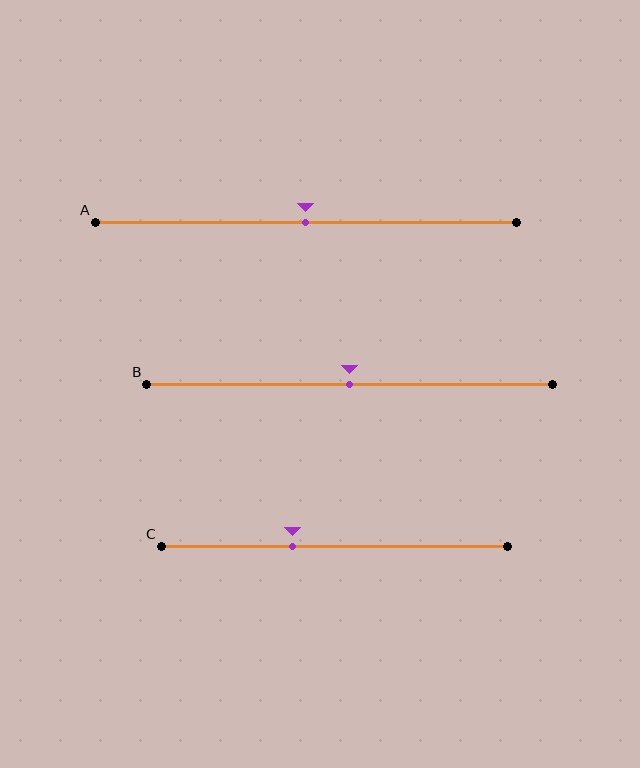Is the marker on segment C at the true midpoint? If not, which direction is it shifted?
No, the marker on segment C is shifted to the left by about 12% of the segment length.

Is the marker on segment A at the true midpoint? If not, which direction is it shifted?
Yes, the marker on segment A is at the true midpoint.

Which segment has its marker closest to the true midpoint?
Segment A has its marker closest to the true midpoint.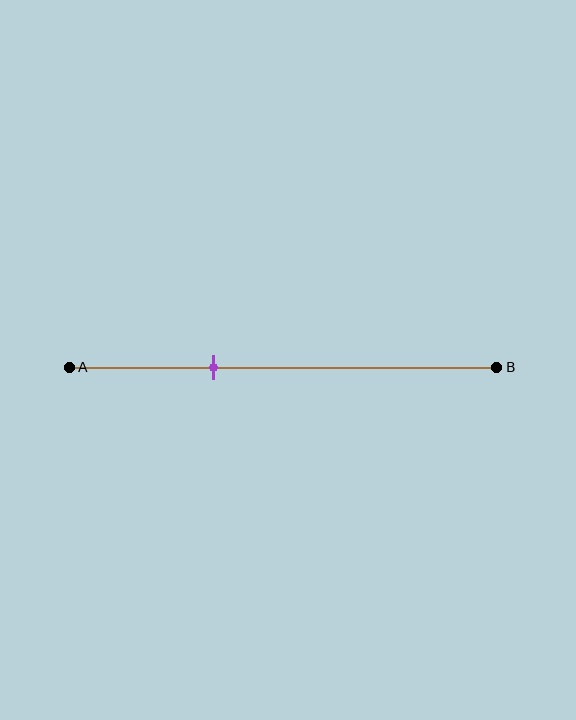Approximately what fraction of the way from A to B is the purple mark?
The purple mark is approximately 35% of the way from A to B.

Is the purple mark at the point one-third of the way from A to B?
Yes, the mark is approximately at the one-third point.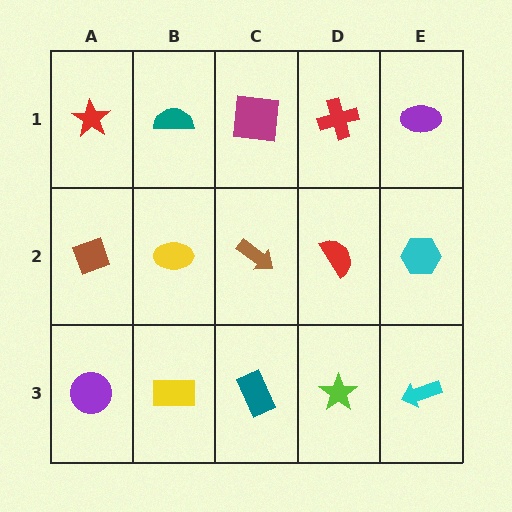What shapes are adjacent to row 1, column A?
A brown diamond (row 2, column A), a teal semicircle (row 1, column B).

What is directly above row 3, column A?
A brown diamond.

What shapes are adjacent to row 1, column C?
A brown arrow (row 2, column C), a teal semicircle (row 1, column B), a red cross (row 1, column D).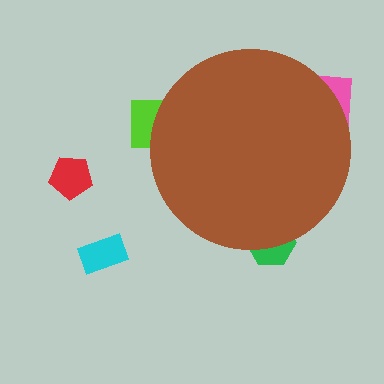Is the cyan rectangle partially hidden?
No, the cyan rectangle is fully visible.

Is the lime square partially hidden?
Yes, the lime square is partially hidden behind the brown circle.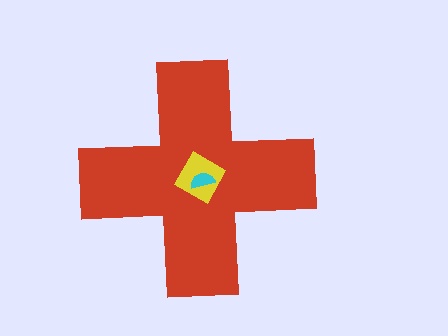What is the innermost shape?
The cyan semicircle.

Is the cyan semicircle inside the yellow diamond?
Yes.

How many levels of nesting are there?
3.